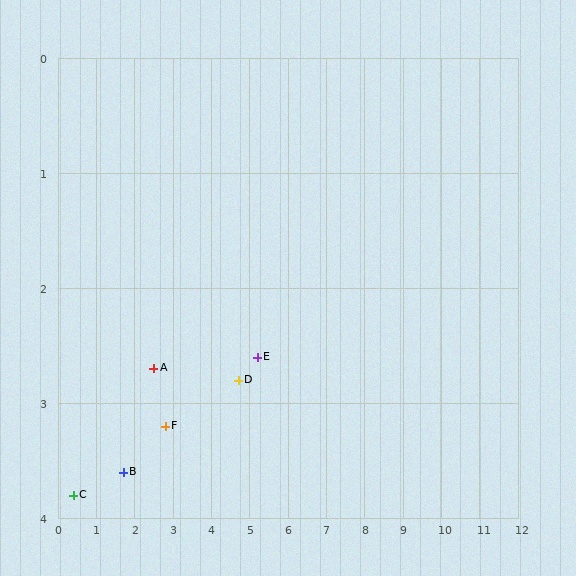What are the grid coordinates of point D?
Point D is at approximately (4.7, 2.8).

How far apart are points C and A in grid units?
Points C and A are about 2.4 grid units apart.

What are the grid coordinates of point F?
Point F is at approximately (2.8, 3.2).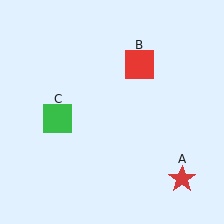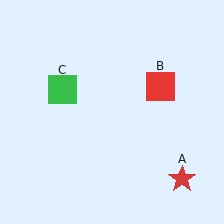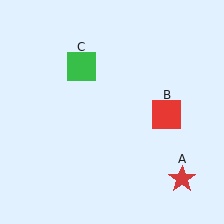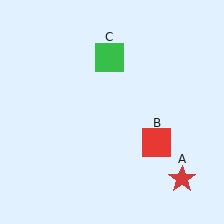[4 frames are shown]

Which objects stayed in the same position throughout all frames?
Red star (object A) remained stationary.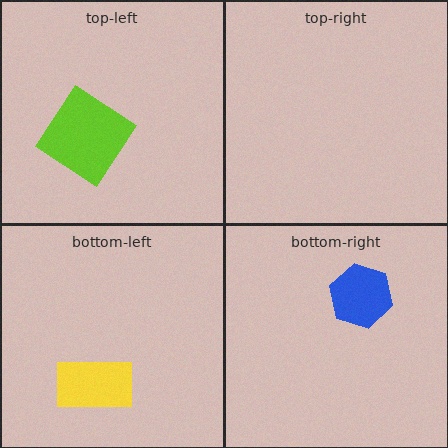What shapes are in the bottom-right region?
The blue hexagon.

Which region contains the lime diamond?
The top-left region.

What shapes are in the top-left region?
The lime diamond.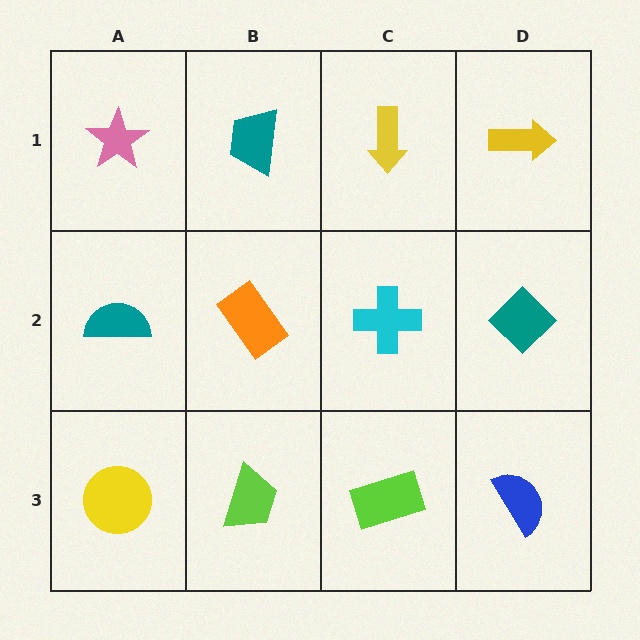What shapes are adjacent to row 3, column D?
A teal diamond (row 2, column D), a lime rectangle (row 3, column C).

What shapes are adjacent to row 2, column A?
A pink star (row 1, column A), a yellow circle (row 3, column A), an orange rectangle (row 2, column B).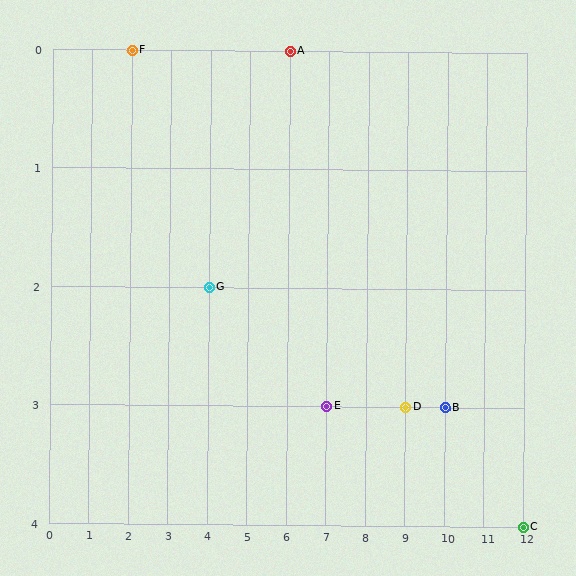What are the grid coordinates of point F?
Point F is at grid coordinates (2, 0).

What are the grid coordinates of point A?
Point A is at grid coordinates (6, 0).